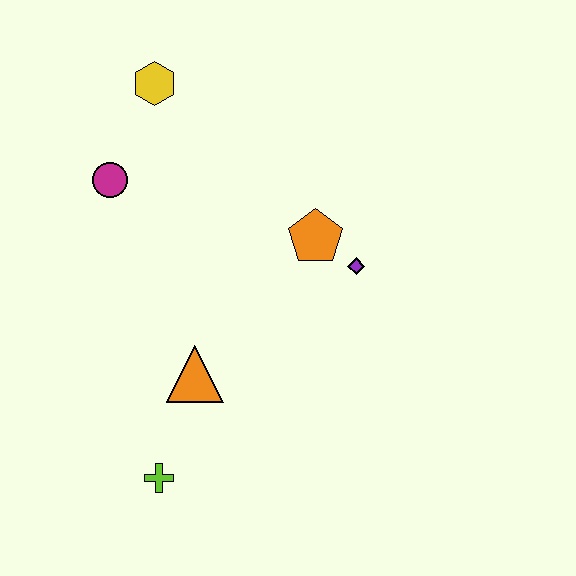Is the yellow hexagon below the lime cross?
No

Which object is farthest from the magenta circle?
The lime cross is farthest from the magenta circle.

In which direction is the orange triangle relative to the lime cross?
The orange triangle is above the lime cross.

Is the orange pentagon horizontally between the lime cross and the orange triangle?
No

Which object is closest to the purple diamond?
The orange pentagon is closest to the purple diamond.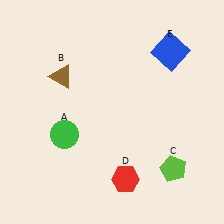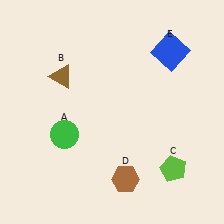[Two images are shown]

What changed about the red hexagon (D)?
In Image 1, D is red. In Image 2, it changed to brown.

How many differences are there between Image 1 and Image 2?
There is 1 difference between the two images.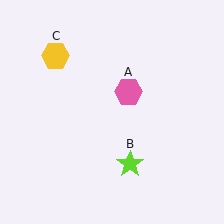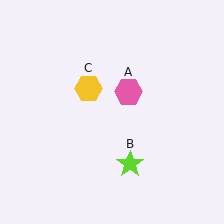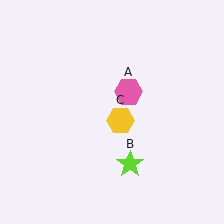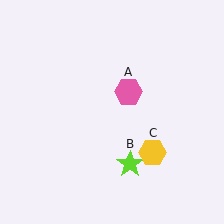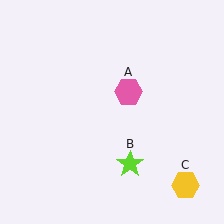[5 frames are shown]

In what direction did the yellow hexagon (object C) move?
The yellow hexagon (object C) moved down and to the right.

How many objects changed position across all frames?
1 object changed position: yellow hexagon (object C).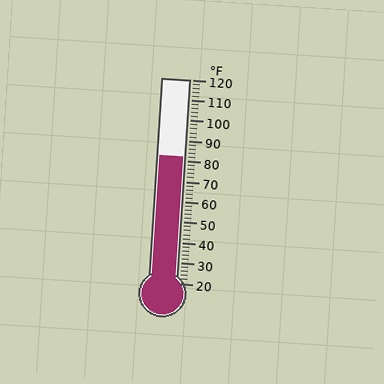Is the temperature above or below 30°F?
The temperature is above 30°F.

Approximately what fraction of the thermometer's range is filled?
The thermometer is filled to approximately 60% of its range.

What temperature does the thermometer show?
The thermometer shows approximately 82°F.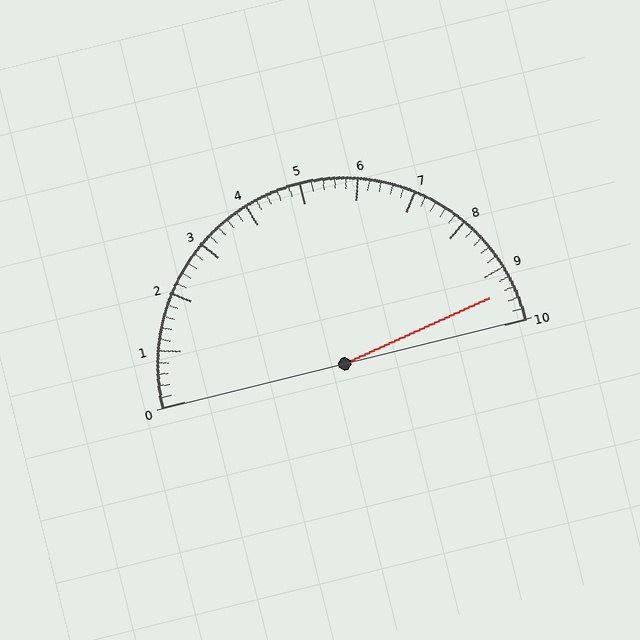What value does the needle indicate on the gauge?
The needle indicates approximately 9.4.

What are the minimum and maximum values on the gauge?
The gauge ranges from 0 to 10.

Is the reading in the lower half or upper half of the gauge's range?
The reading is in the upper half of the range (0 to 10).